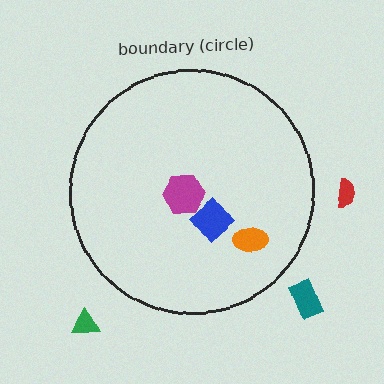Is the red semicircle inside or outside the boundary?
Outside.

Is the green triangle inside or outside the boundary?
Outside.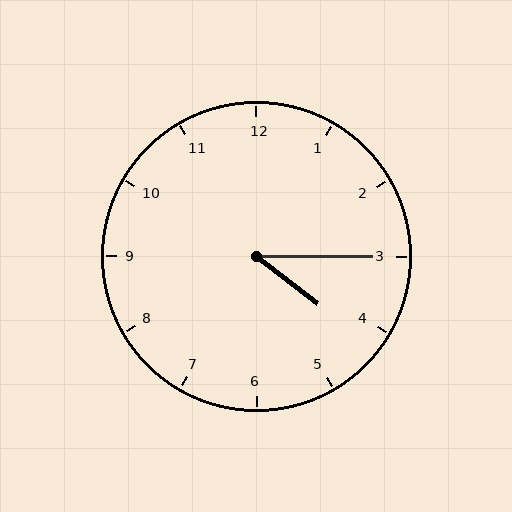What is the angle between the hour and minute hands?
Approximately 38 degrees.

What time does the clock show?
4:15.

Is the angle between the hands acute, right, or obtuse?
It is acute.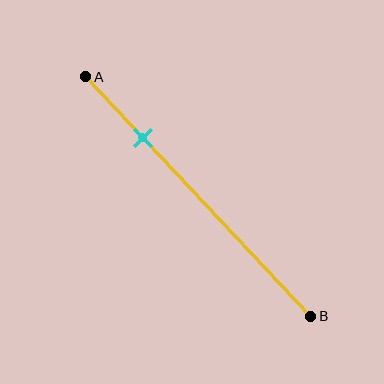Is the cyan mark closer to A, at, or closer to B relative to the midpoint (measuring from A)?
The cyan mark is closer to point A than the midpoint of segment AB.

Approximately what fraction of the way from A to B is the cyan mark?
The cyan mark is approximately 25% of the way from A to B.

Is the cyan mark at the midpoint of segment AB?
No, the mark is at about 25% from A, not at the 50% midpoint.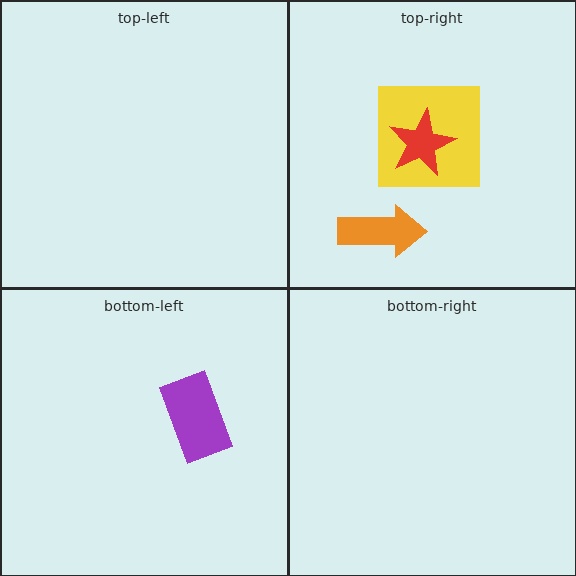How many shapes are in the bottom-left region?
1.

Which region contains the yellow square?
The top-right region.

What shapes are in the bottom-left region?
The purple rectangle.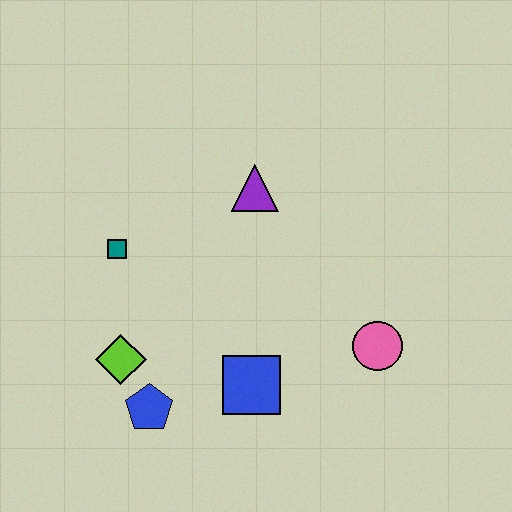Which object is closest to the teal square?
The lime diamond is closest to the teal square.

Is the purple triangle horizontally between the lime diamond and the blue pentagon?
No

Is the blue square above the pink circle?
No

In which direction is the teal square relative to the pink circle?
The teal square is to the left of the pink circle.